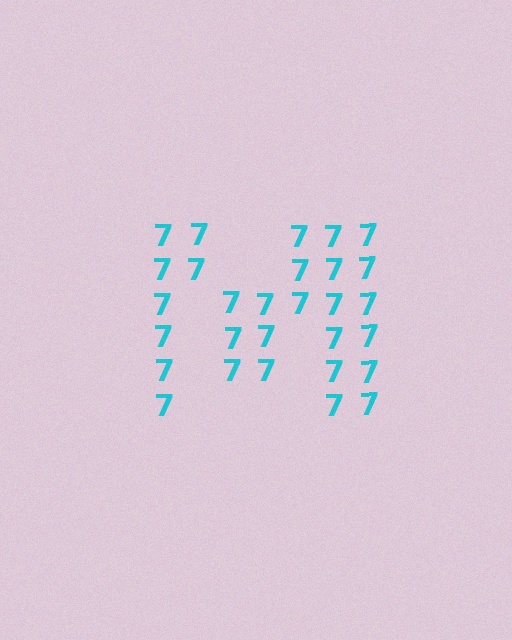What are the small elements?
The small elements are digit 7's.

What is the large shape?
The large shape is the letter M.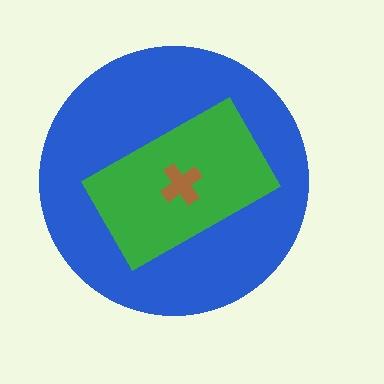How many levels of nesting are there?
3.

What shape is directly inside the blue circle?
The green rectangle.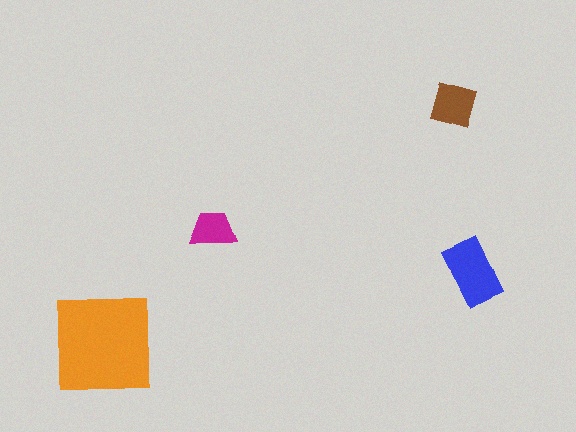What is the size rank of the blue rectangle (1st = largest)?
2nd.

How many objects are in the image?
There are 4 objects in the image.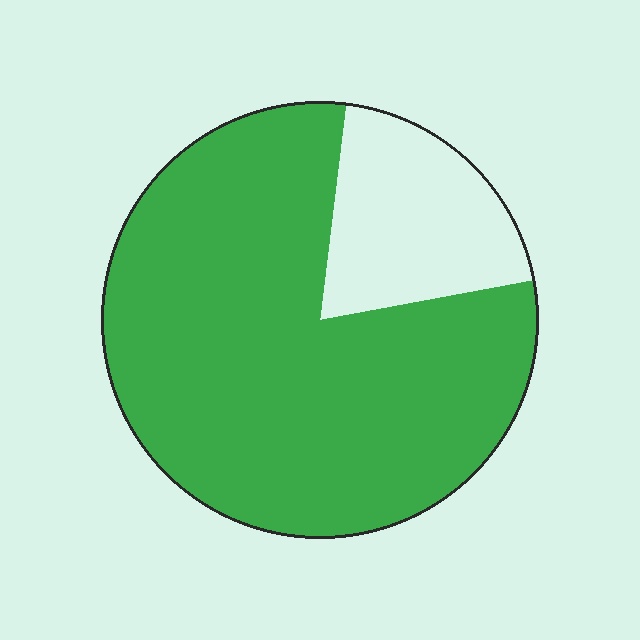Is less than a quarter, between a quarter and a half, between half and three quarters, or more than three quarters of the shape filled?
More than three quarters.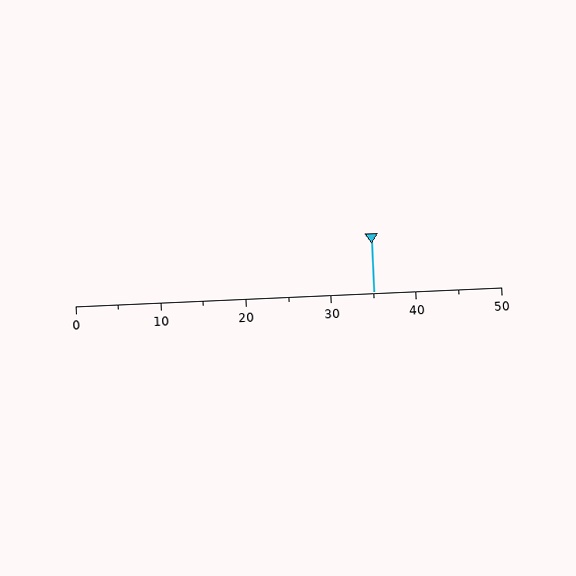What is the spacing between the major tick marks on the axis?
The major ticks are spaced 10 apart.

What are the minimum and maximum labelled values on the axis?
The axis runs from 0 to 50.